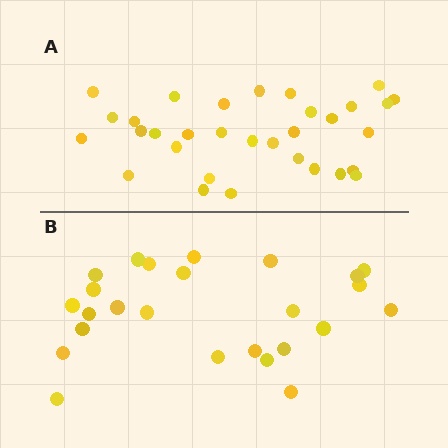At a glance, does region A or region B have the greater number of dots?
Region A (the top region) has more dots.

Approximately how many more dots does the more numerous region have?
Region A has roughly 8 or so more dots than region B.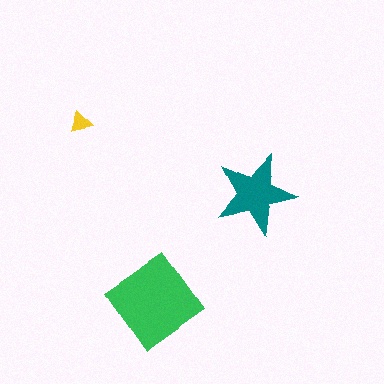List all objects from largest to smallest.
The green diamond, the teal star, the yellow triangle.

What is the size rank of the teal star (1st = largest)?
2nd.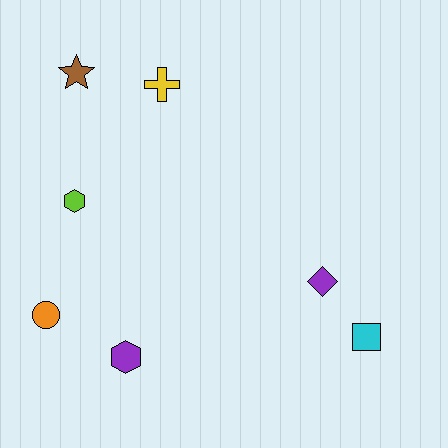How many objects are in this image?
There are 7 objects.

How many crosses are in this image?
There is 1 cross.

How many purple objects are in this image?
There are 2 purple objects.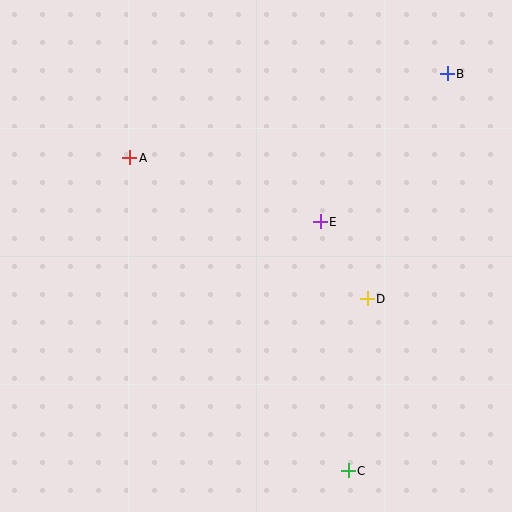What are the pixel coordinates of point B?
Point B is at (447, 74).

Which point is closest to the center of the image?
Point E at (320, 222) is closest to the center.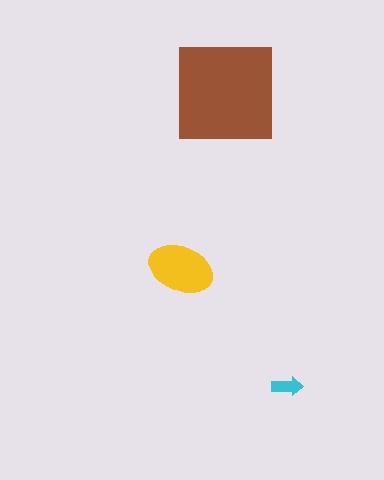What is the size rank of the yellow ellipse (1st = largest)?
2nd.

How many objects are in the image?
There are 3 objects in the image.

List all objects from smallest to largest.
The cyan arrow, the yellow ellipse, the brown square.